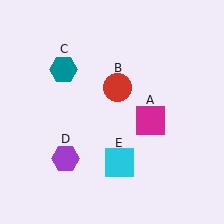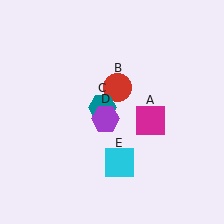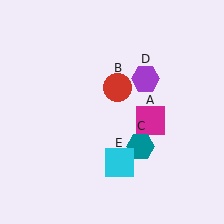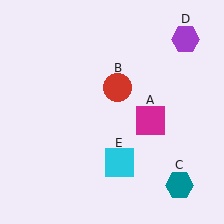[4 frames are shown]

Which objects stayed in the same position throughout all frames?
Magenta square (object A) and red circle (object B) and cyan square (object E) remained stationary.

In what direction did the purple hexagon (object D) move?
The purple hexagon (object D) moved up and to the right.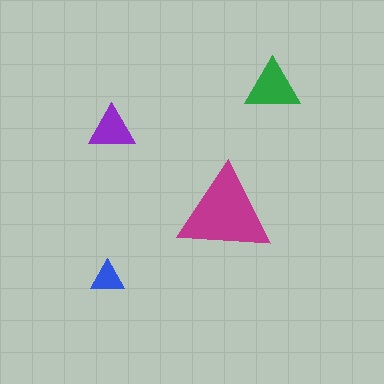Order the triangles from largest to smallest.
the magenta one, the green one, the purple one, the blue one.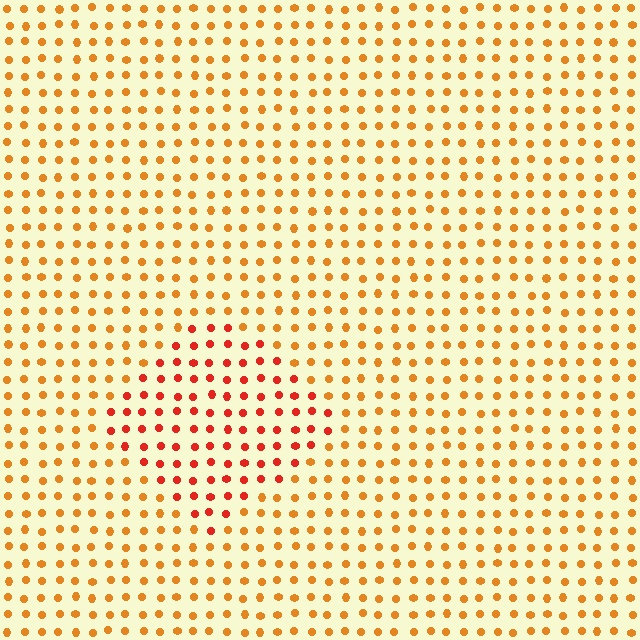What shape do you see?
I see a diamond.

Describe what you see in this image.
The image is filled with small orange elements in a uniform arrangement. A diamond-shaped region is visible where the elements are tinted to a slightly different hue, forming a subtle color boundary.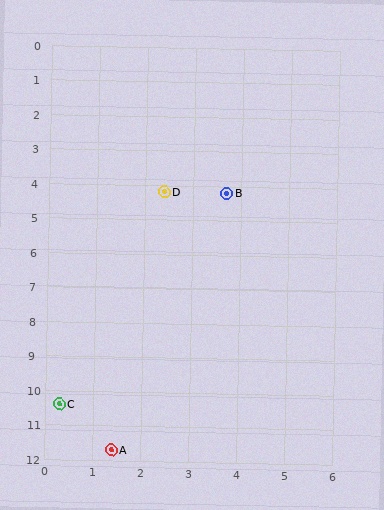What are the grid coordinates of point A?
Point A is at approximately (1.4, 11.7).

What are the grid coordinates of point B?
Point B is at approximately (3.7, 4.2).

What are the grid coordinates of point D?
Point D is at approximately (2.4, 4.2).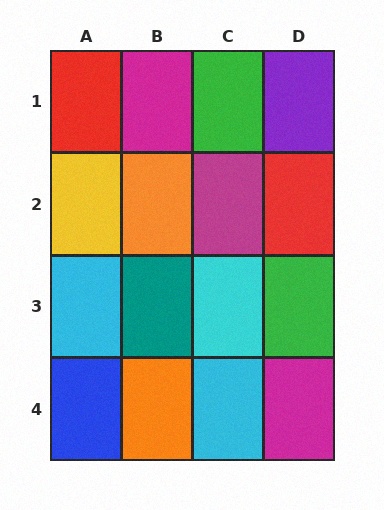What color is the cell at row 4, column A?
Blue.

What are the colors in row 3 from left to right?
Cyan, teal, cyan, green.